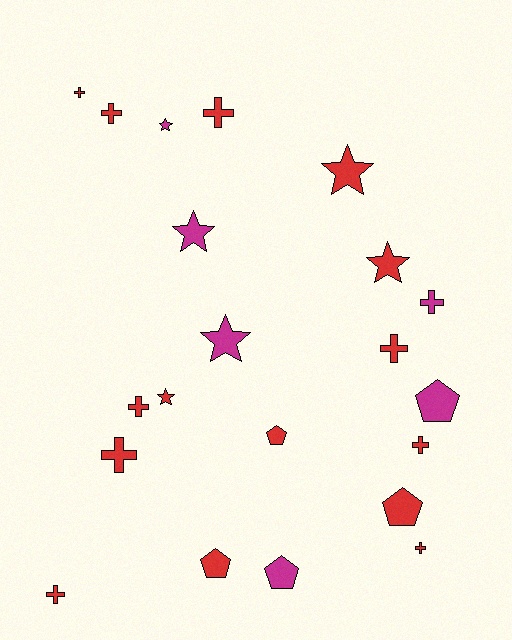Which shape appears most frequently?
Cross, with 10 objects.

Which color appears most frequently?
Red, with 15 objects.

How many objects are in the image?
There are 21 objects.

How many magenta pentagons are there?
There are 2 magenta pentagons.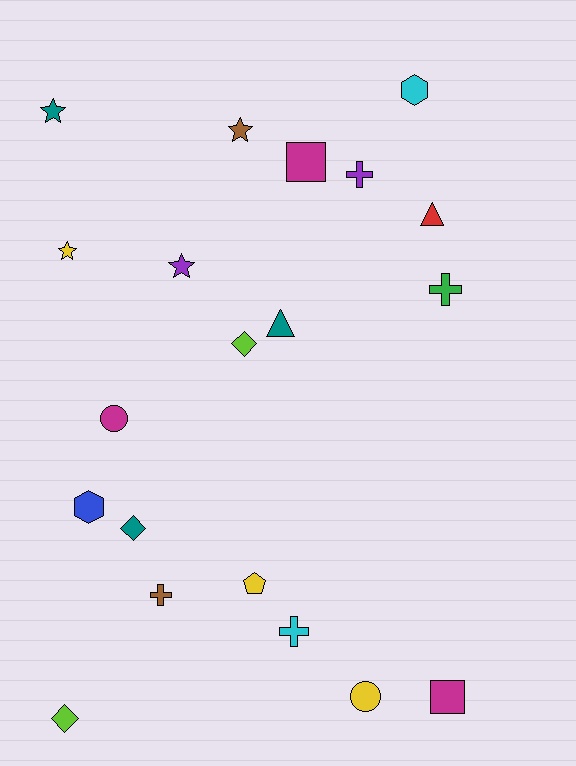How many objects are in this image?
There are 20 objects.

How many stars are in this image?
There are 4 stars.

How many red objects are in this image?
There is 1 red object.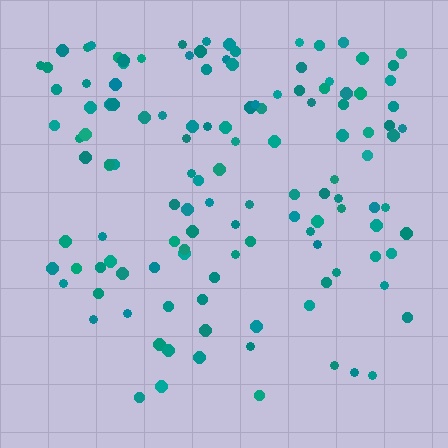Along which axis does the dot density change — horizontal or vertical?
Vertical.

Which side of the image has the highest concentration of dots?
The top.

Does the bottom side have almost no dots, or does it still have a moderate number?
Still a moderate number, just noticeably fewer than the top.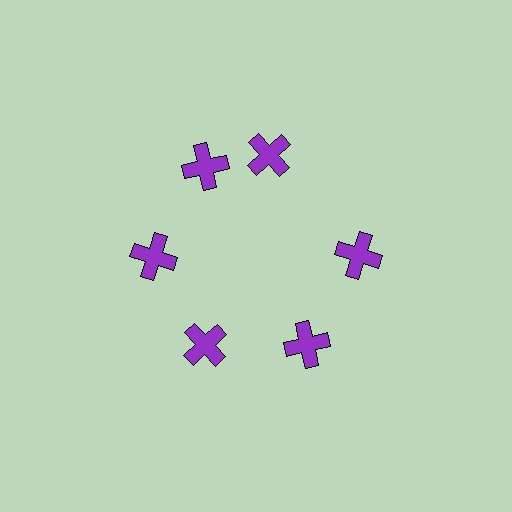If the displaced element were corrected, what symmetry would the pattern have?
It would have 6-fold rotational symmetry — the pattern would map onto itself every 60 degrees.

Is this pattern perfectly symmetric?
No. The 6 purple crosses are arranged in a ring, but one element near the 1 o'clock position is rotated out of alignment along the ring, breaking the 6-fold rotational symmetry.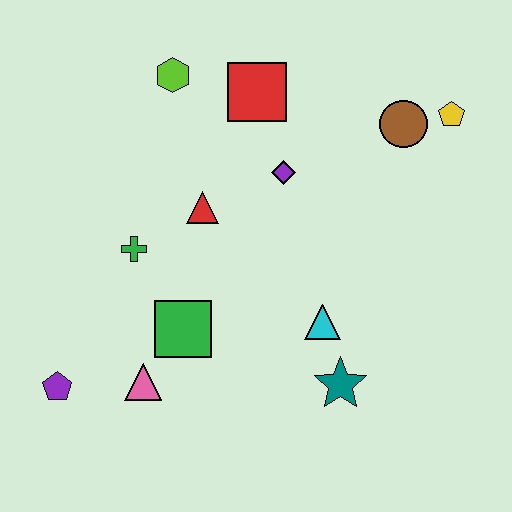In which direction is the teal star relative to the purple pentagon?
The teal star is to the right of the purple pentagon.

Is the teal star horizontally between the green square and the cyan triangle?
No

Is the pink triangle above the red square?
No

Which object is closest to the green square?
The pink triangle is closest to the green square.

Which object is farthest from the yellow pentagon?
The purple pentagon is farthest from the yellow pentagon.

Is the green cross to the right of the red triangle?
No